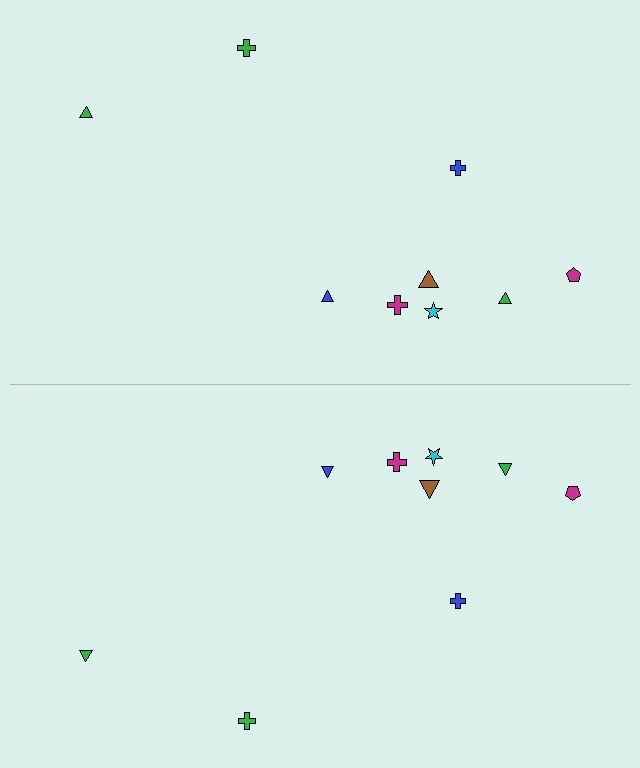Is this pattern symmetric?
Yes, this pattern has bilateral (reflection) symmetry.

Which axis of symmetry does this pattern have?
The pattern has a horizontal axis of symmetry running through the center of the image.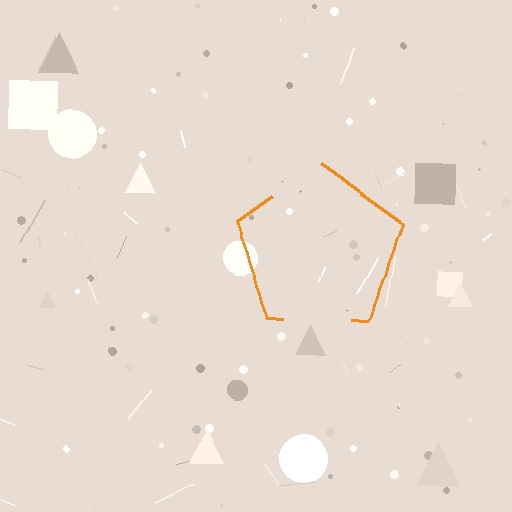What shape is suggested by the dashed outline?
The dashed outline suggests a pentagon.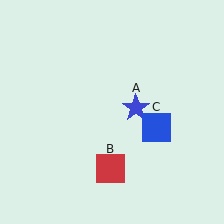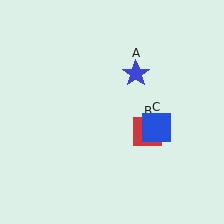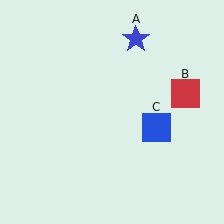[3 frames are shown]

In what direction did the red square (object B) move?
The red square (object B) moved up and to the right.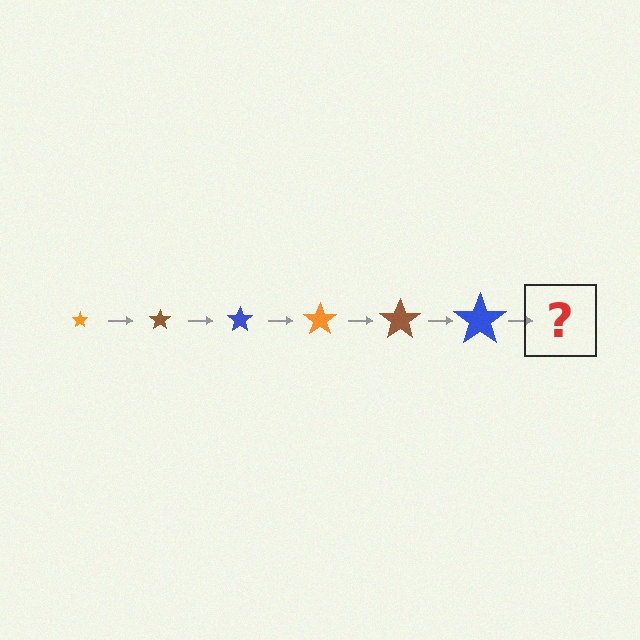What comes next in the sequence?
The next element should be an orange star, larger than the previous one.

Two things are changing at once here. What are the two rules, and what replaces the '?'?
The two rules are that the star grows larger each step and the color cycles through orange, brown, and blue. The '?' should be an orange star, larger than the previous one.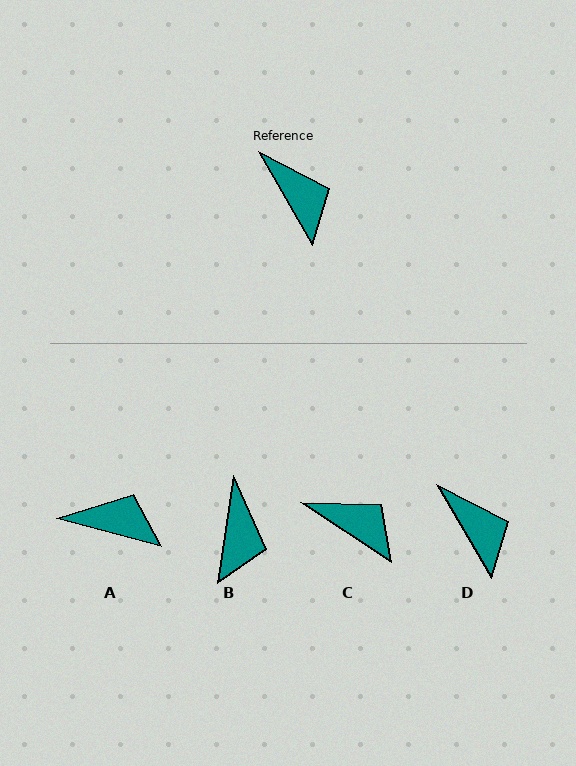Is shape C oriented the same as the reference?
No, it is off by about 26 degrees.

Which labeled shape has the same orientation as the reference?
D.